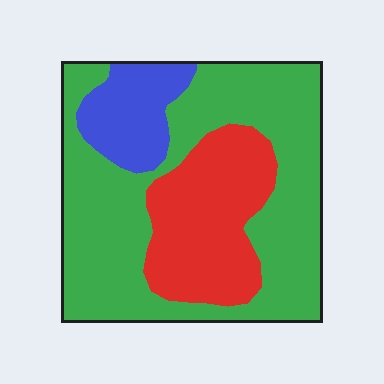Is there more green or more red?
Green.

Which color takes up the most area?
Green, at roughly 60%.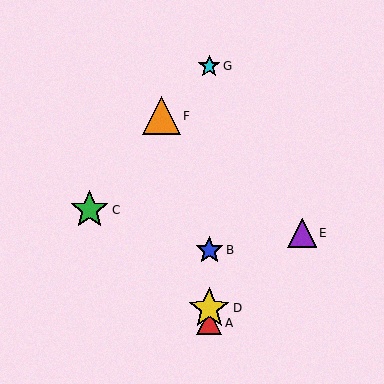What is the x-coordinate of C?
Object C is at x≈90.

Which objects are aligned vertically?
Objects A, B, D, G are aligned vertically.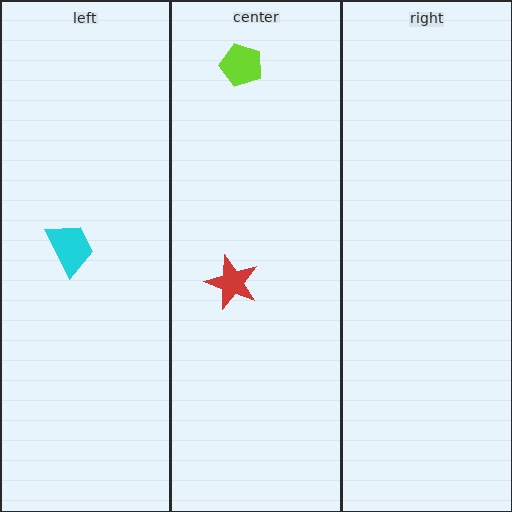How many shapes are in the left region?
1.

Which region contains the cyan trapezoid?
The left region.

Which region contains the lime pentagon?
The center region.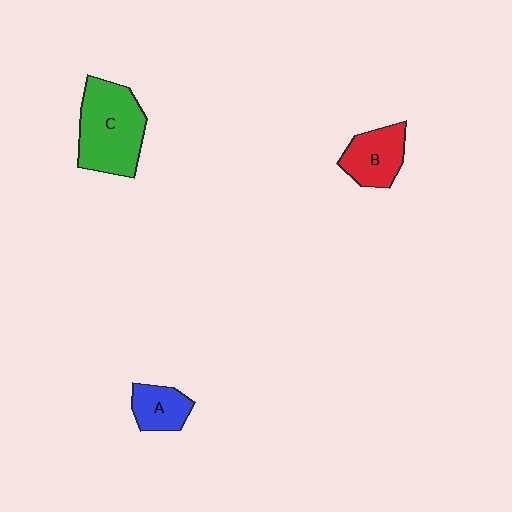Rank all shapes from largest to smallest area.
From largest to smallest: C (green), B (red), A (blue).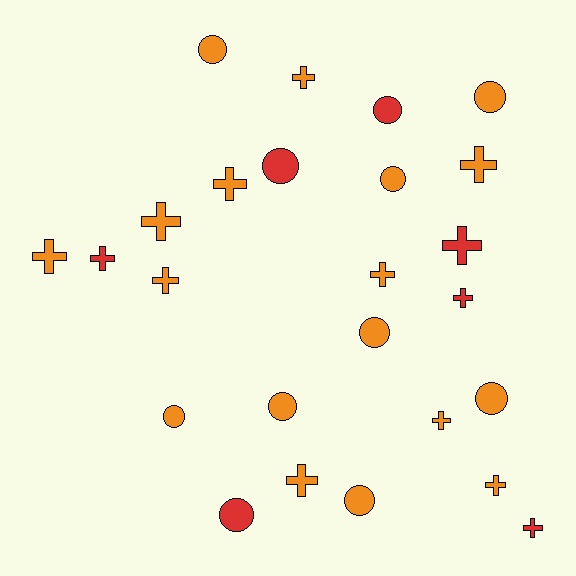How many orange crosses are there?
There are 10 orange crosses.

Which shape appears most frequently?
Cross, with 14 objects.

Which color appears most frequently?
Orange, with 18 objects.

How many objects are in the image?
There are 25 objects.